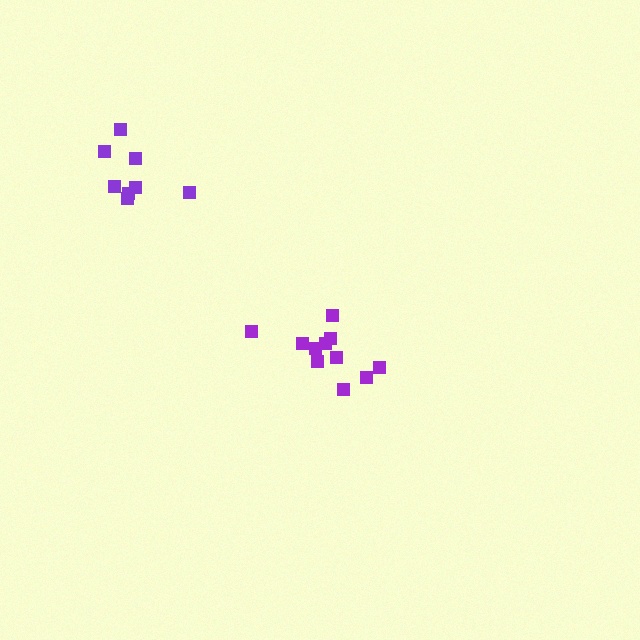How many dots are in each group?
Group 1: 8 dots, Group 2: 11 dots (19 total).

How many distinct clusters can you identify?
There are 2 distinct clusters.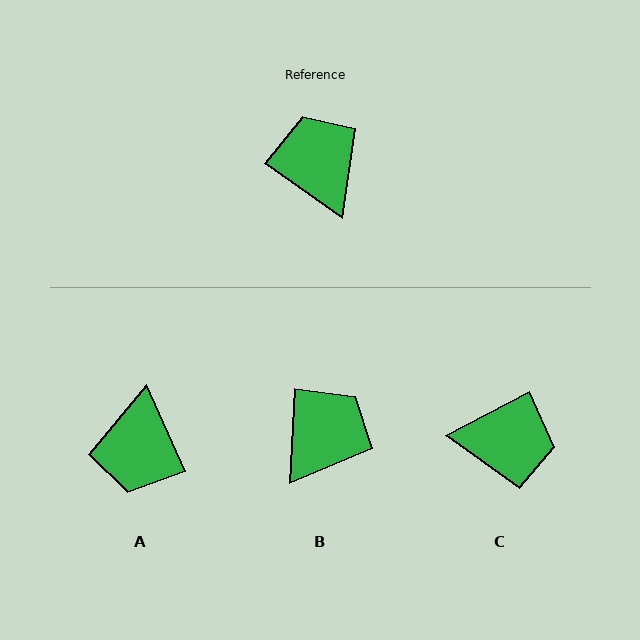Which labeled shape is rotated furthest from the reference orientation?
A, about 149 degrees away.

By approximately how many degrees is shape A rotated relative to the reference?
Approximately 149 degrees counter-clockwise.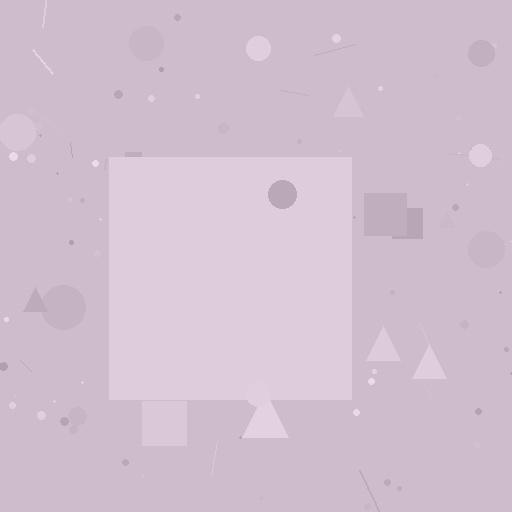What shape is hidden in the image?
A square is hidden in the image.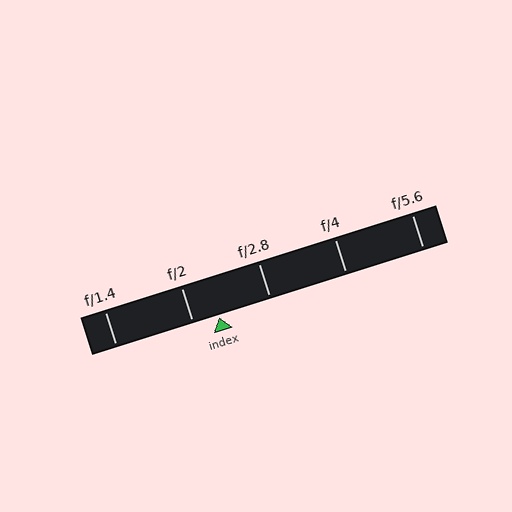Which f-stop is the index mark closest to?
The index mark is closest to f/2.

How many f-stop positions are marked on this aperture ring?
There are 5 f-stop positions marked.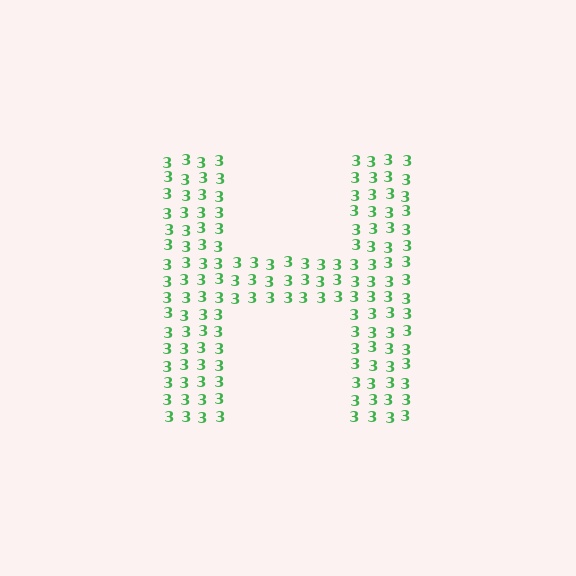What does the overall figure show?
The overall figure shows the letter H.